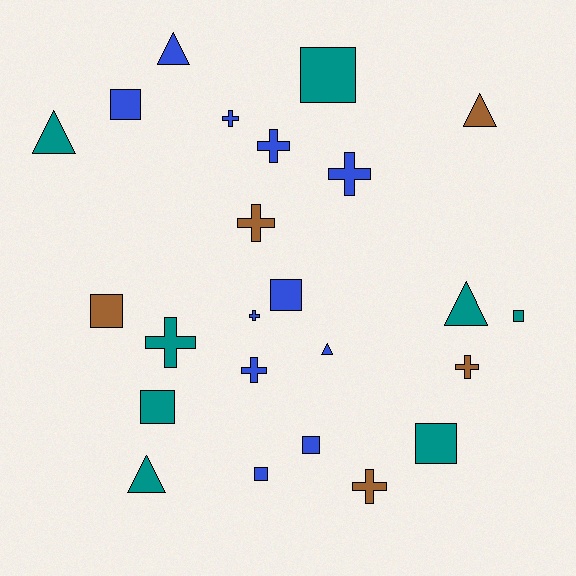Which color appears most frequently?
Blue, with 11 objects.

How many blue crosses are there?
There are 5 blue crosses.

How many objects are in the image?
There are 24 objects.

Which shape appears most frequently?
Square, with 9 objects.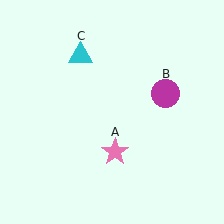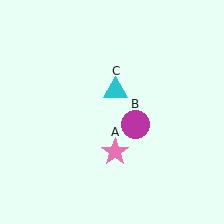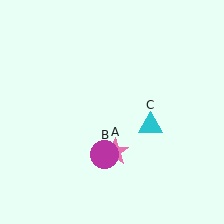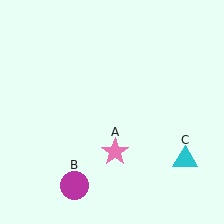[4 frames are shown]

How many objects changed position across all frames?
2 objects changed position: magenta circle (object B), cyan triangle (object C).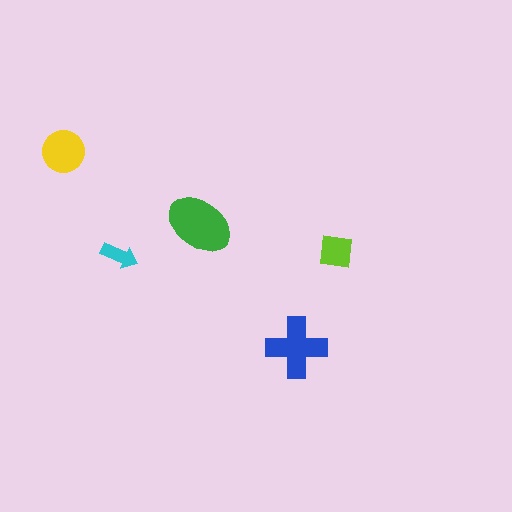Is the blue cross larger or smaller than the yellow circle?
Larger.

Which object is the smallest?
The cyan arrow.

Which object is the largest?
The green ellipse.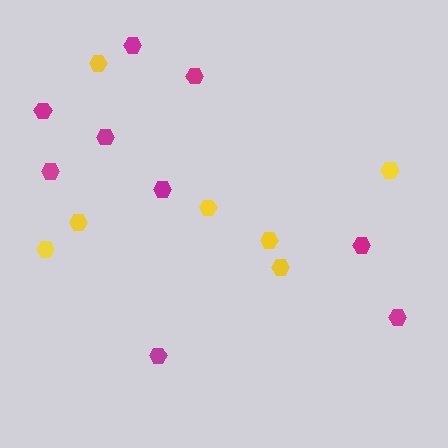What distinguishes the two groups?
There are 2 groups: one group of yellow hexagons (7) and one group of magenta hexagons (9).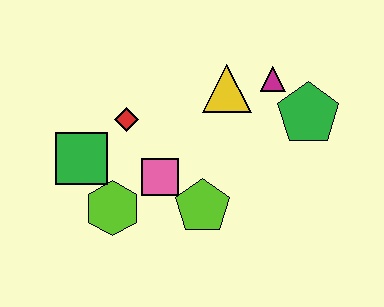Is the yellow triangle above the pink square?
Yes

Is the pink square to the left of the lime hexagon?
No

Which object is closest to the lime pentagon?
The pink square is closest to the lime pentagon.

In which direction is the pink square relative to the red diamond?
The pink square is below the red diamond.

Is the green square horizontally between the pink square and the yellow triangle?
No